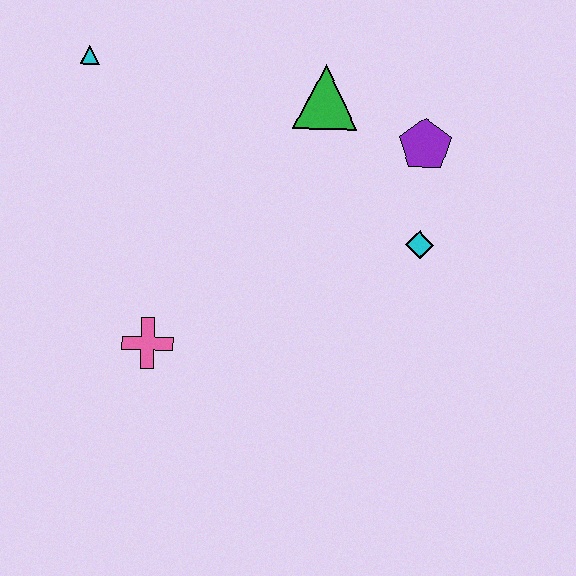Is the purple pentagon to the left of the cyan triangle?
No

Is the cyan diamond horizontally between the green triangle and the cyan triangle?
No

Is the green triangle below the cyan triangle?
Yes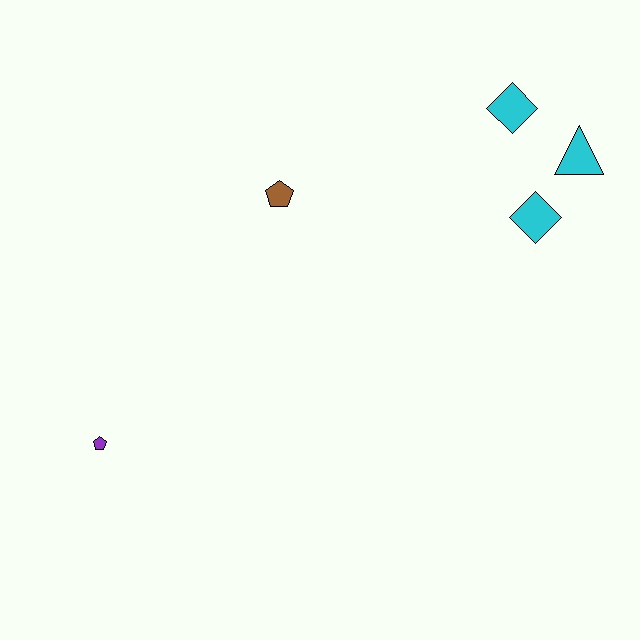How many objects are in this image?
There are 5 objects.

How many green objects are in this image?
There are no green objects.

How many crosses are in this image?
There are no crosses.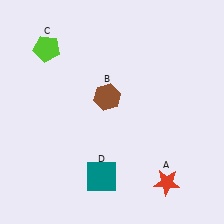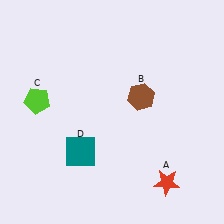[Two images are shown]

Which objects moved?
The objects that moved are: the brown hexagon (B), the lime pentagon (C), the teal square (D).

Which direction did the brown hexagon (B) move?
The brown hexagon (B) moved right.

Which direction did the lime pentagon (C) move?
The lime pentagon (C) moved down.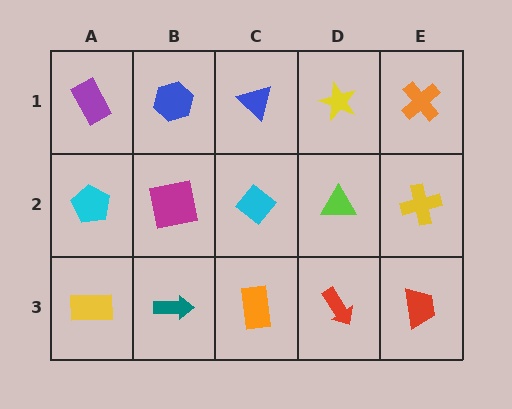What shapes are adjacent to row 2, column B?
A blue hexagon (row 1, column B), a teal arrow (row 3, column B), a cyan pentagon (row 2, column A), a cyan diamond (row 2, column C).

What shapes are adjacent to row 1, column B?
A magenta square (row 2, column B), a purple rectangle (row 1, column A), a blue triangle (row 1, column C).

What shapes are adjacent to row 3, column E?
A yellow cross (row 2, column E), a red arrow (row 3, column D).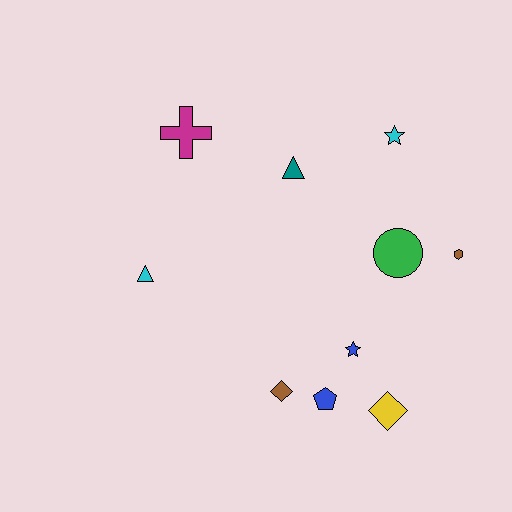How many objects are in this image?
There are 10 objects.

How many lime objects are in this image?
There are no lime objects.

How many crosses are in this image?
There is 1 cross.